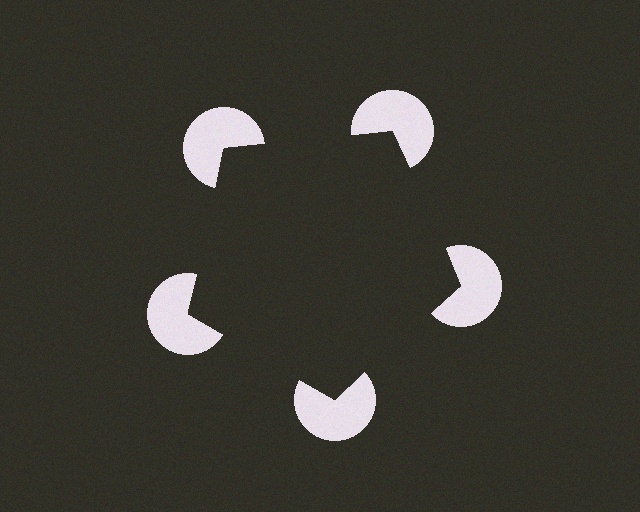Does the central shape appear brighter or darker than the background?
It typically appears slightly darker than the background, even though no actual brightness change is drawn.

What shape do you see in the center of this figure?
An illusory pentagon — its edges are inferred from the aligned wedge cuts in the pac-man discs, not physically drawn.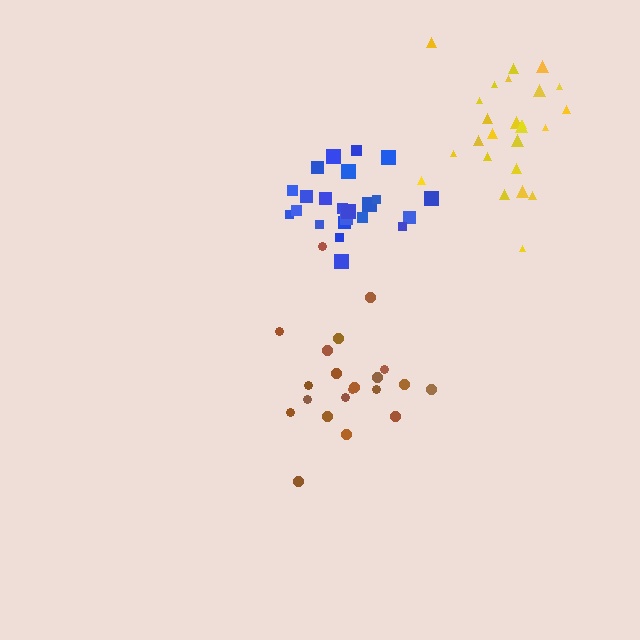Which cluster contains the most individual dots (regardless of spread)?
Yellow (25).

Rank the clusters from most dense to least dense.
blue, brown, yellow.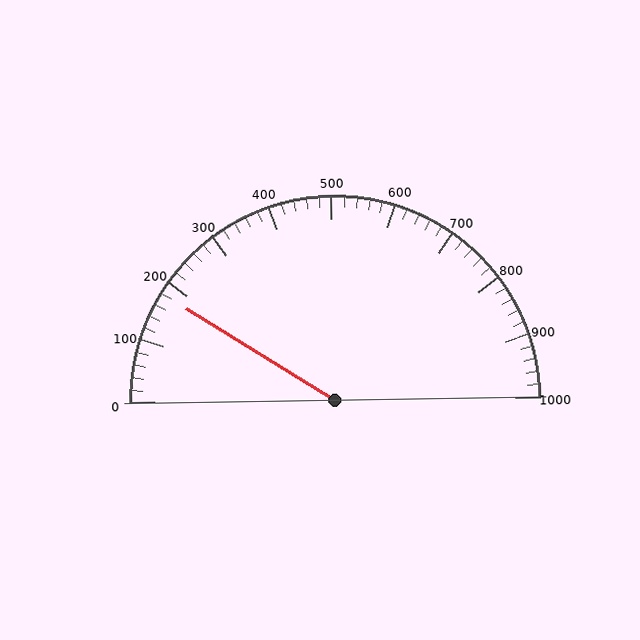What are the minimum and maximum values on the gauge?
The gauge ranges from 0 to 1000.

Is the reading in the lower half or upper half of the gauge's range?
The reading is in the lower half of the range (0 to 1000).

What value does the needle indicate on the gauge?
The needle indicates approximately 180.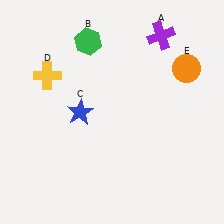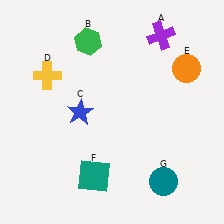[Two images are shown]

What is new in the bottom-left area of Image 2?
A teal square (F) was added in the bottom-left area of Image 2.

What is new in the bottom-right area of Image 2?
A teal circle (G) was added in the bottom-right area of Image 2.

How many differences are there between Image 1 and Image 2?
There are 2 differences between the two images.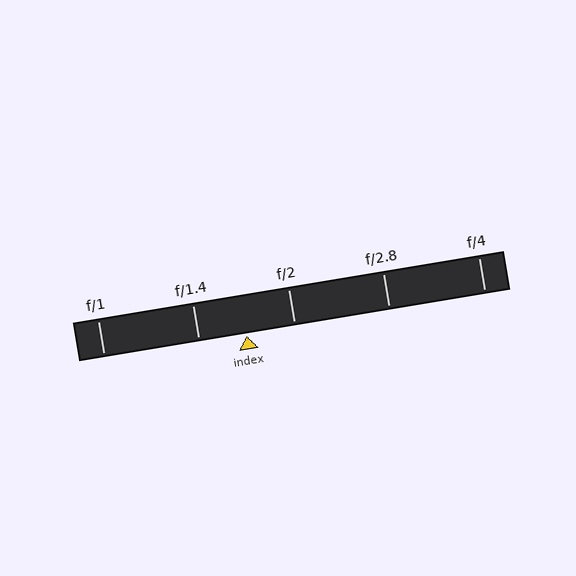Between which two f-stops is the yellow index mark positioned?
The index mark is between f/1.4 and f/2.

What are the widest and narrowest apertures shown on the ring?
The widest aperture shown is f/1 and the narrowest is f/4.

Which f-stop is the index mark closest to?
The index mark is closest to f/1.4.